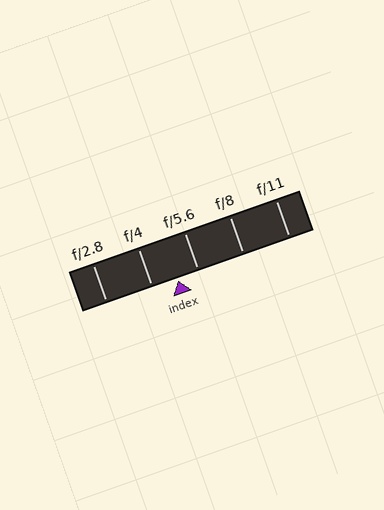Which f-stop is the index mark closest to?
The index mark is closest to f/5.6.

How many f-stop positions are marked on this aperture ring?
There are 5 f-stop positions marked.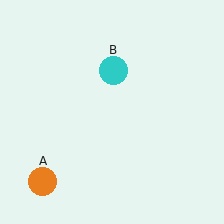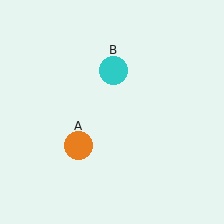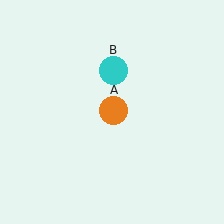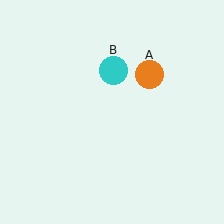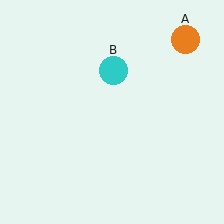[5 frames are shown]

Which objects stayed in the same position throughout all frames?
Cyan circle (object B) remained stationary.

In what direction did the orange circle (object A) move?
The orange circle (object A) moved up and to the right.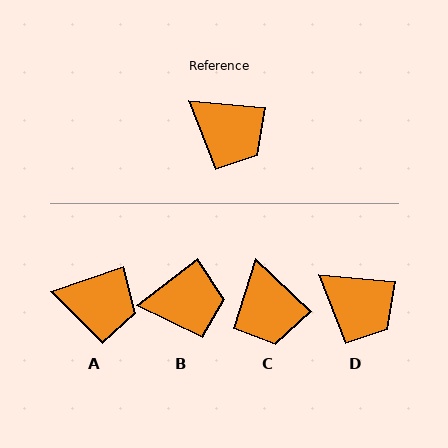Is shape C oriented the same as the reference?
No, it is off by about 39 degrees.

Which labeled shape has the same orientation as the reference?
D.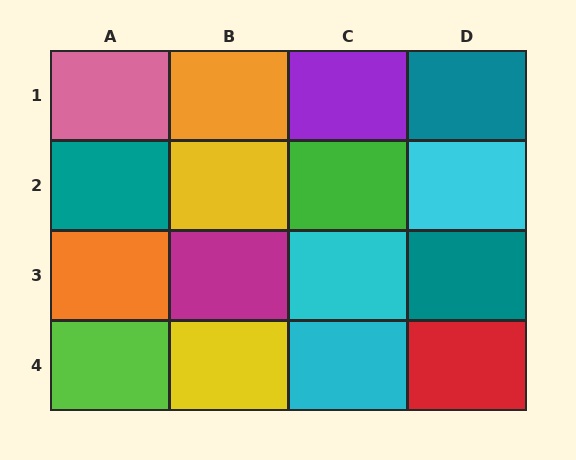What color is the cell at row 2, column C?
Green.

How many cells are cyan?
3 cells are cyan.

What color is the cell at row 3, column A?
Orange.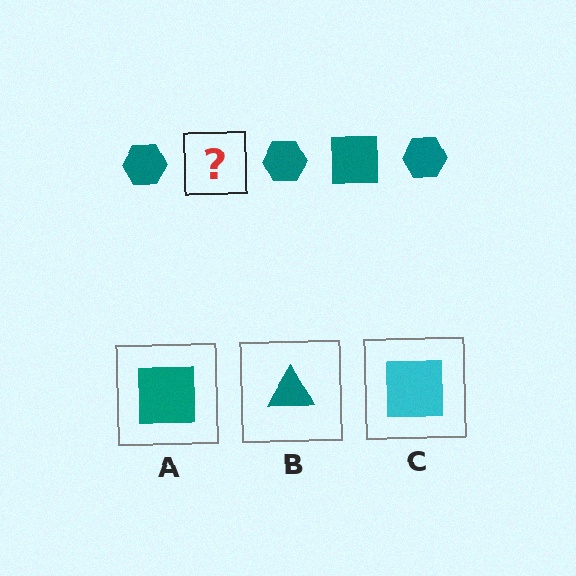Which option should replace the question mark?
Option A.